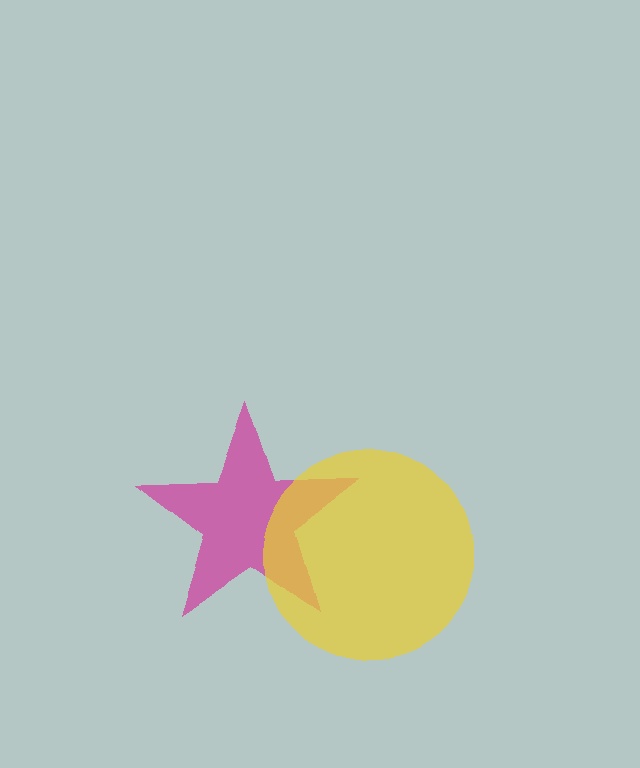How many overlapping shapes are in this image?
There are 2 overlapping shapes in the image.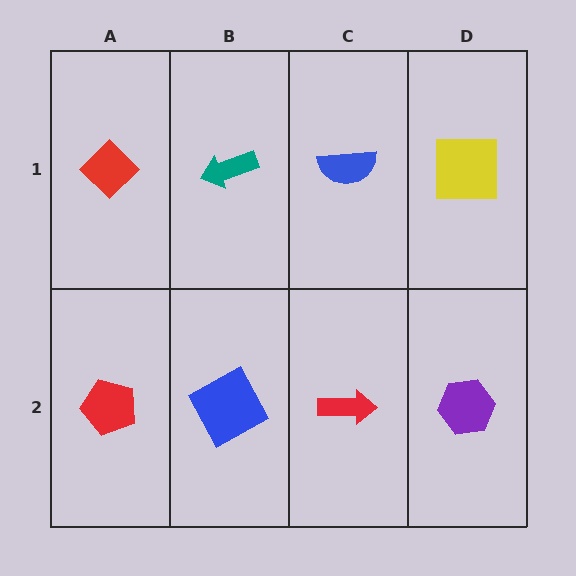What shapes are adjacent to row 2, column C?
A blue semicircle (row 1, column C), a blue square (row 2, column B), a purple hexagon (row 2, column D).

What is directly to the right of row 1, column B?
A blue semicircle.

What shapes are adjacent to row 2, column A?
A red diamond (row 1, column A), a blue square (row 2, column B).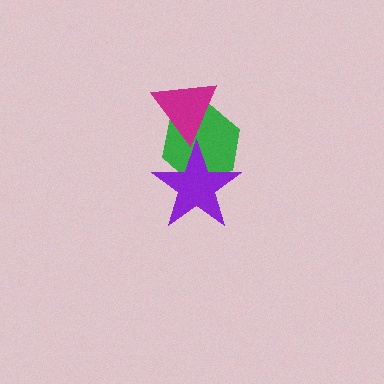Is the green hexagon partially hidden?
Yes, it is partially covered by another shape.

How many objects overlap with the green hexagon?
2 objects overlap with the green hexagon.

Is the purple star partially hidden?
No, no other shape covers it.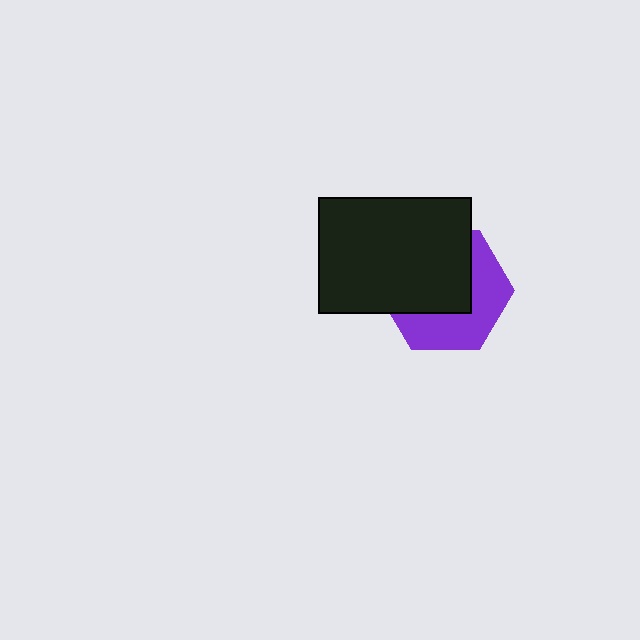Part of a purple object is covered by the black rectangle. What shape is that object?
It is a hexagon.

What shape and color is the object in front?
The object in front is a black rectangle.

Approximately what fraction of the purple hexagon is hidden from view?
Roughly 54% of the purple hexagon is hidden behind the black rectangle.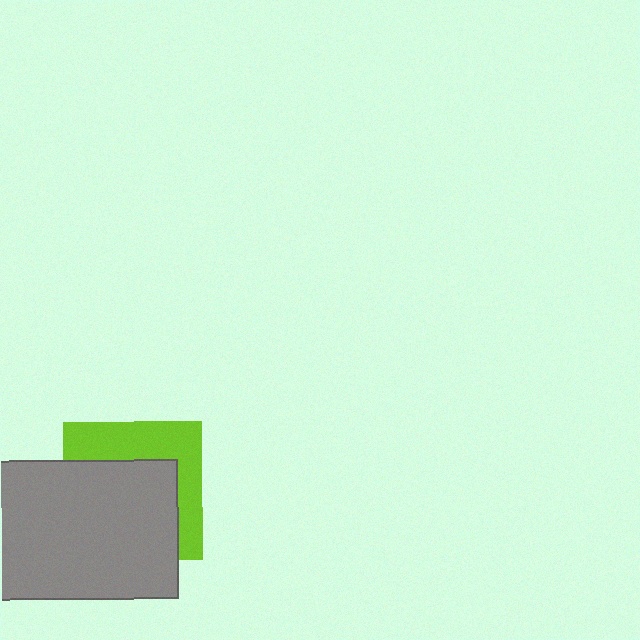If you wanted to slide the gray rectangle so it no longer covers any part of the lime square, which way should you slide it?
Slide it toward the lower-left — that is the most direct way to separate the two shapes.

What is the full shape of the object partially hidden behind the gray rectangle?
The partially hidden object is a lime square.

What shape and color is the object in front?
The object in front is a gray rectangle.